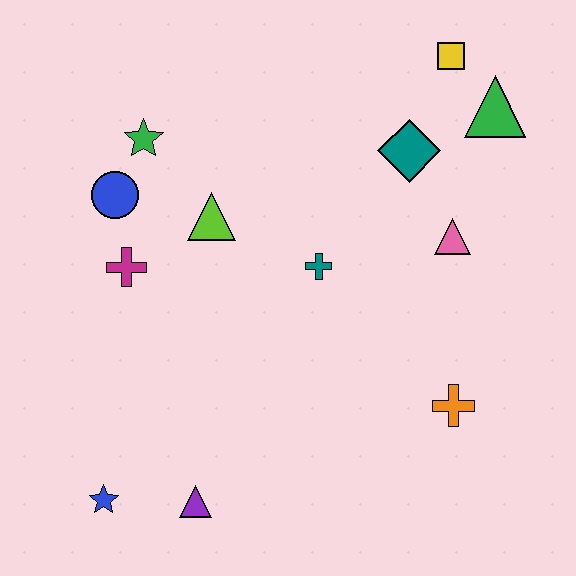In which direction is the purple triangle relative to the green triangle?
The purple triangle is below the green triangle.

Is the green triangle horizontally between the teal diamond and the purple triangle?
No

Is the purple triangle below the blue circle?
Yes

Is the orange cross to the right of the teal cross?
Yes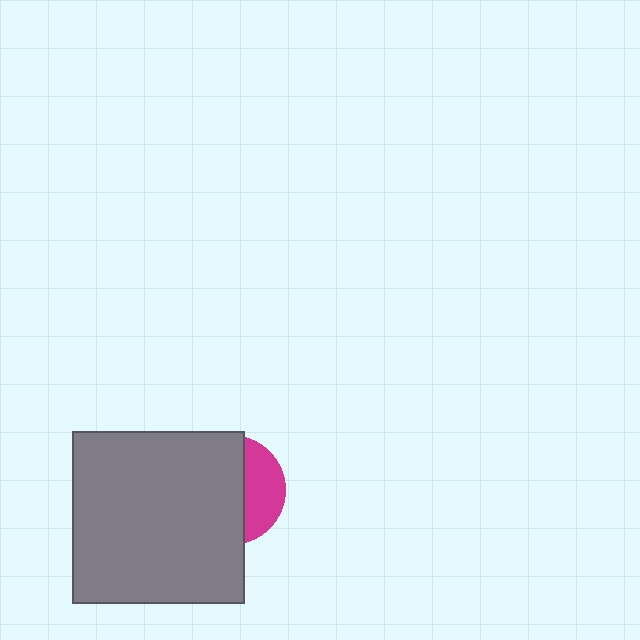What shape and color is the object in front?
The object in front is a gray square.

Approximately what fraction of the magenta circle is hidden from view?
Roughly 67% of the magenta circle is hidden behind the gray square.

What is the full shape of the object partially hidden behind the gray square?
The partially hidden object is a magenta circle.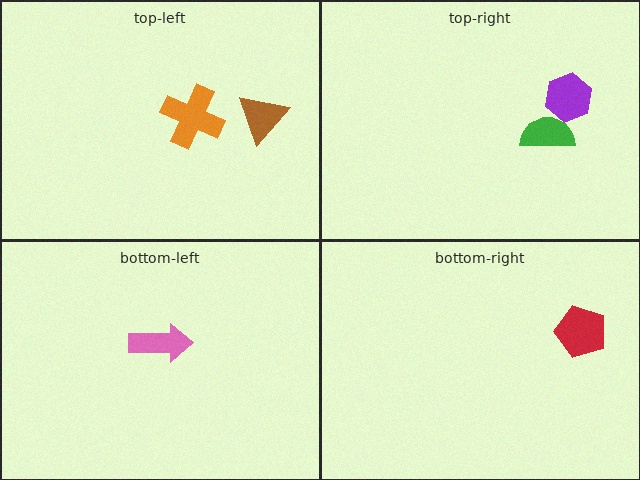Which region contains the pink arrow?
The bottom-left region.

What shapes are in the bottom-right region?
The red pentagon.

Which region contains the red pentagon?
The bottom-right region.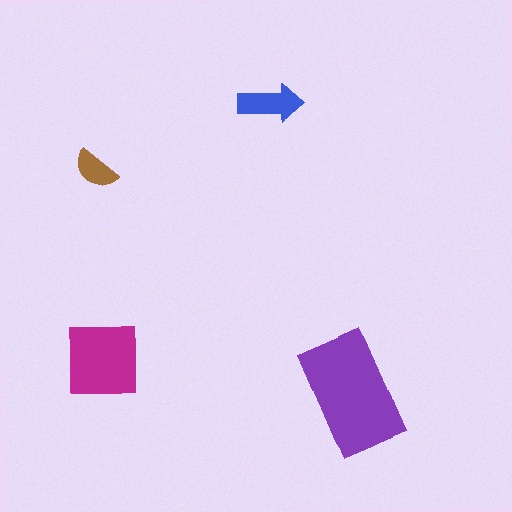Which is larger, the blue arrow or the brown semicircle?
The blue arrow.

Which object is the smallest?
The brown semicircle.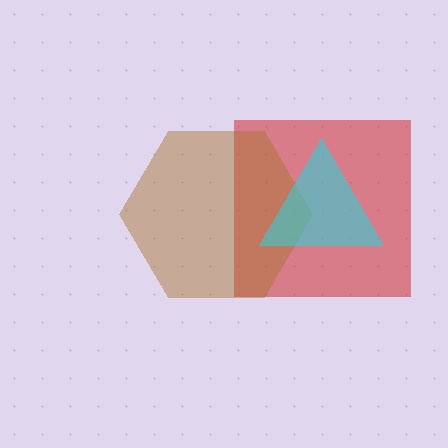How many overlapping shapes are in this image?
There are 3 overlapping shapes in the image.